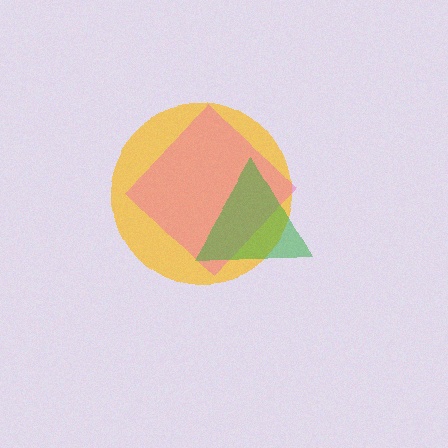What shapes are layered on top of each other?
The layered shapes are: a yellow circle, a pink diamond, a green triangle.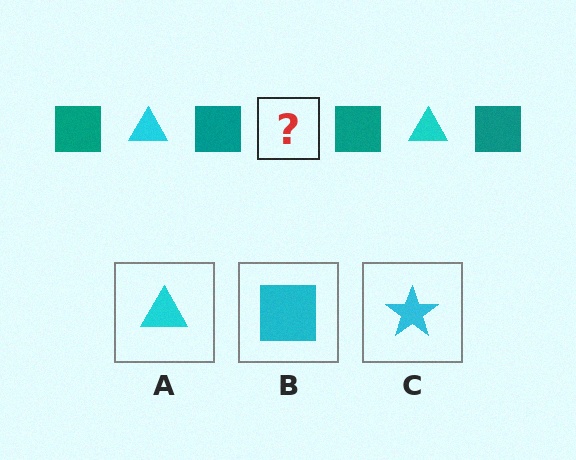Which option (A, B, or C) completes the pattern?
A.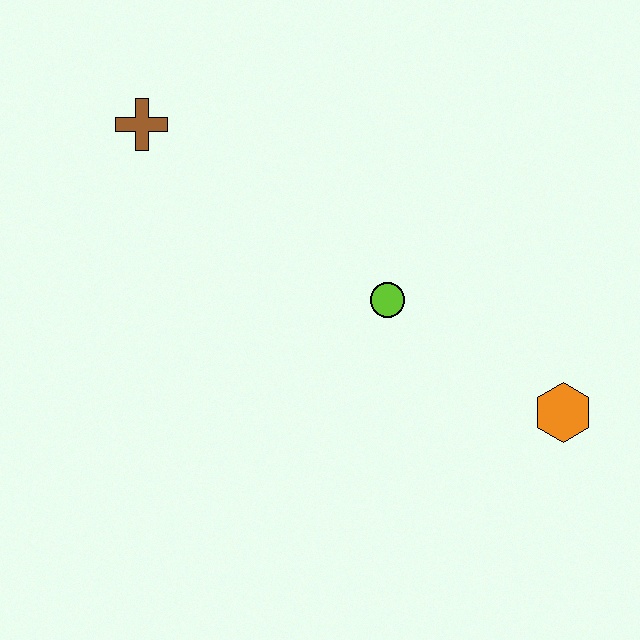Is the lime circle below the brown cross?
Yes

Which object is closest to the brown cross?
The lime circle is closest to the brown cross.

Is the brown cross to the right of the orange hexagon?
No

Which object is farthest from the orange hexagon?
The brown cross is farthest from the orange hexagon.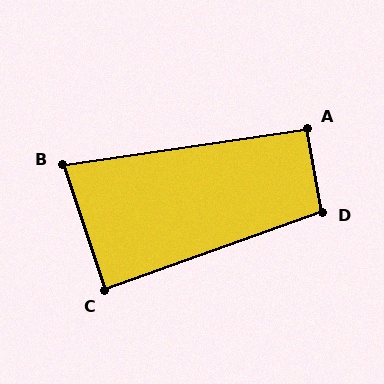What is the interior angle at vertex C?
Approximately 89 degrees (approximately right).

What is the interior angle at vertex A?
Approximately 91 degrees (approximately right).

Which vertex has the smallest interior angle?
B, at approximately 80 degrees.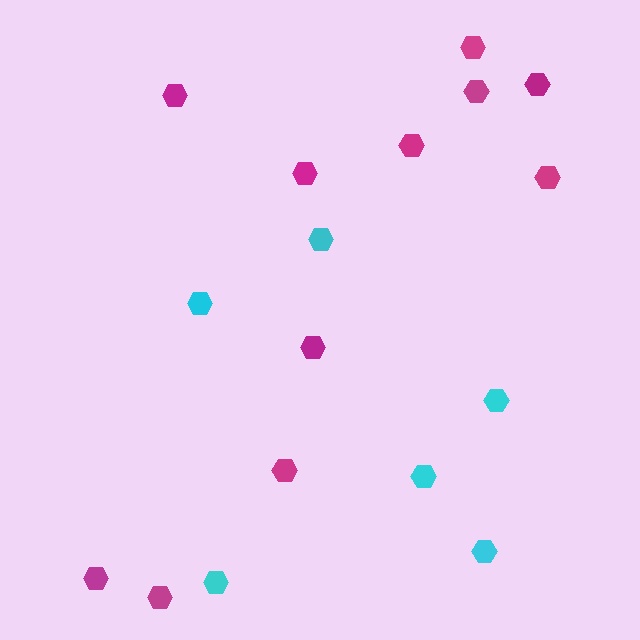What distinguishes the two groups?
There are 2 groups: one group of magenta hexagons (11) and one group of cyan hexagons (6).